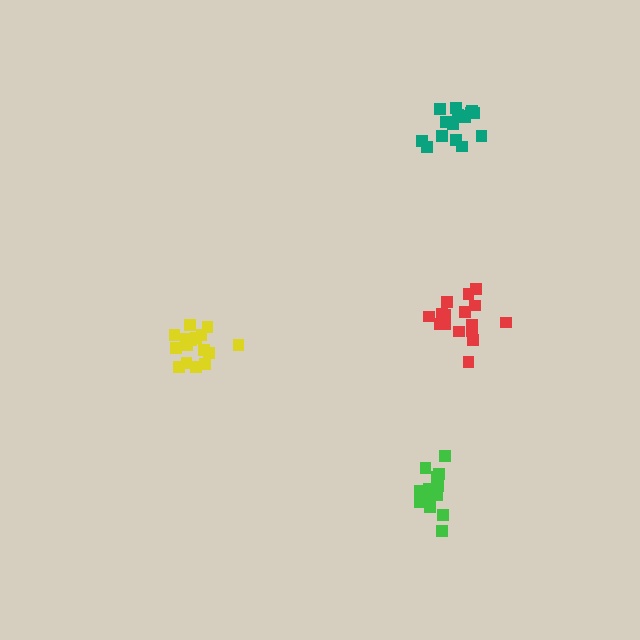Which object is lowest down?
The green cluster is bottommost.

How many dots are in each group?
Group 1: 16 dots, Group 2: 16 dots, Group 3: 16 dots, Group 4: 18 dots (66 total).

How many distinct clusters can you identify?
There are 4 distinct clusters.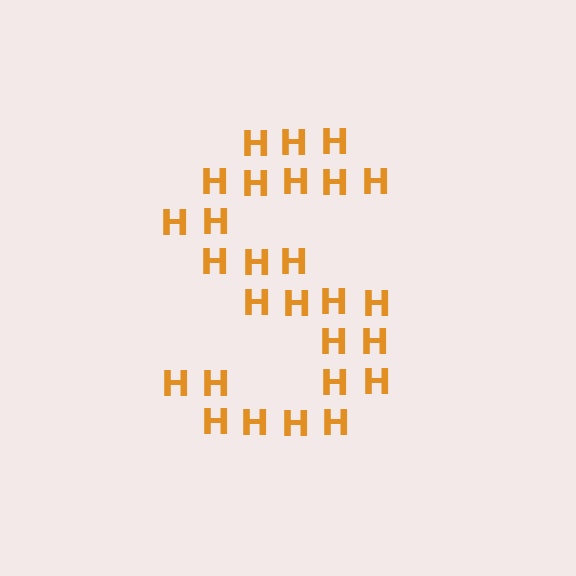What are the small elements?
The small elements are letter H's.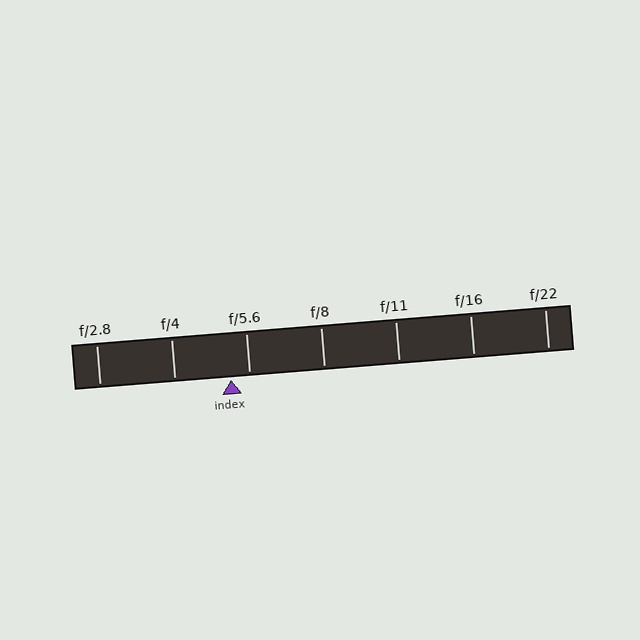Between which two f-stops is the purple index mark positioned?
The index mark is between f/4 and f/5.6.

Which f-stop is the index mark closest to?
The index mark is closest to f/5.6.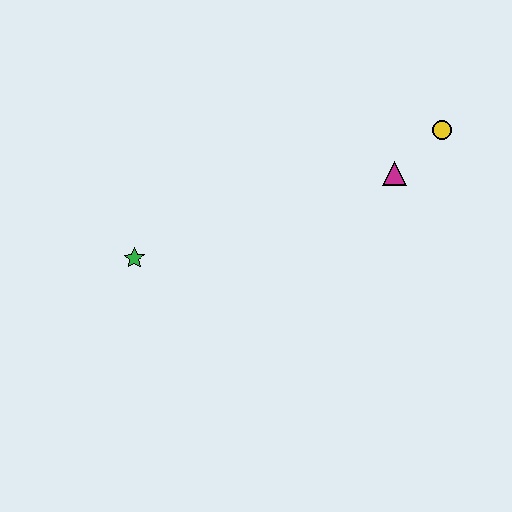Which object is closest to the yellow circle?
The magenta triangle is closest to the yellow circle.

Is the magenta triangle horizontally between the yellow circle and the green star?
Yes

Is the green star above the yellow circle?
No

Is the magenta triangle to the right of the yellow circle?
No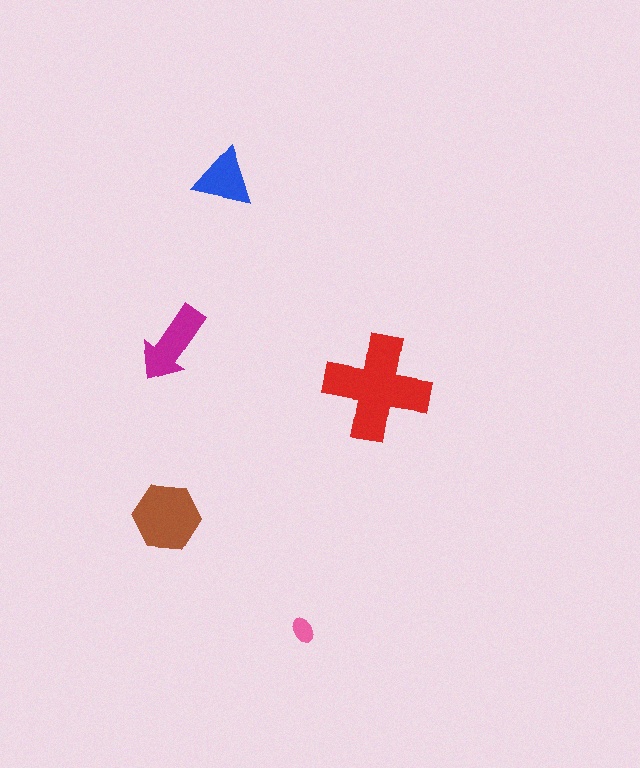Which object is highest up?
The blue triangle is topmost.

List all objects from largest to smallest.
The red cross, the brown hexagon, the magenta arrow, the blue triangle, the pink ellipse.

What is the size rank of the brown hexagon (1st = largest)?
2nd.